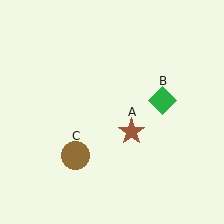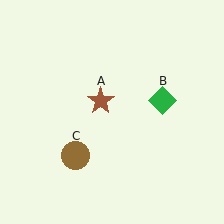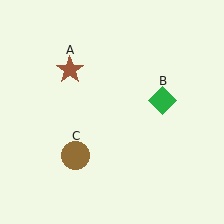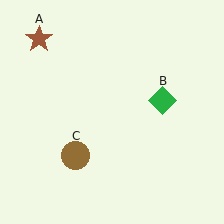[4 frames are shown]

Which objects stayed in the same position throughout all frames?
Green diamond (object B) and brown circle (object C) remained stationary.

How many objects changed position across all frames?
1 object changed position: brown star (object A).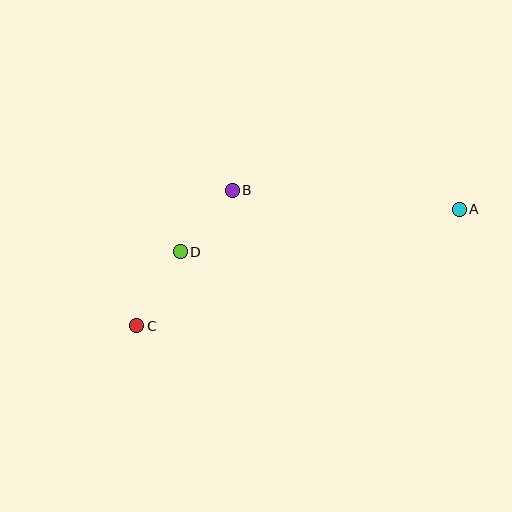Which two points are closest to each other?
Points B and D are closest to each other.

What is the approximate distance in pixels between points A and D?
The distance between A and D is approximately 283 pixels.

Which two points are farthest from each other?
Points A and C are farthest from each other.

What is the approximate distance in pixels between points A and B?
The distance between A and B is approximately 228 pixels.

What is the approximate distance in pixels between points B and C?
The distance between B and C is approximately 166 pixels.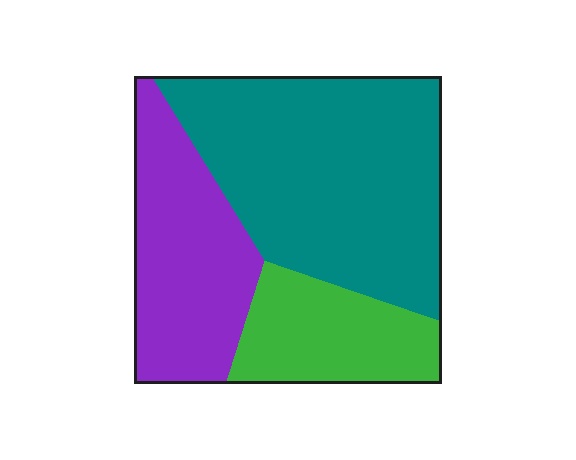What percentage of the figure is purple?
Purple covers roughly 30% of the figure.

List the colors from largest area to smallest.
From largest to smallest: teal, purple, green.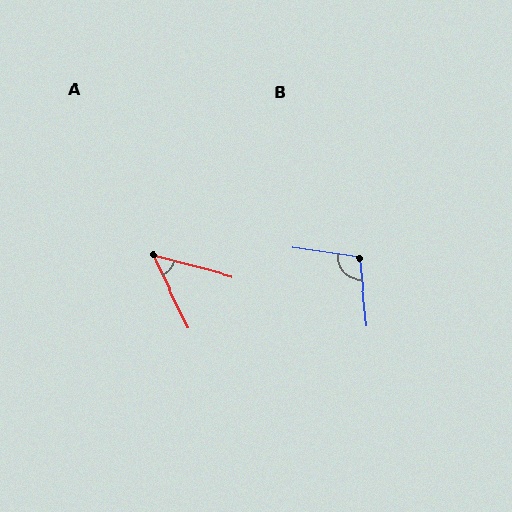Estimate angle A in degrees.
Approximately 49 degrees.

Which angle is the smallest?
A, at approximately 49 degrees.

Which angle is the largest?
B, at approximately 104 degrees.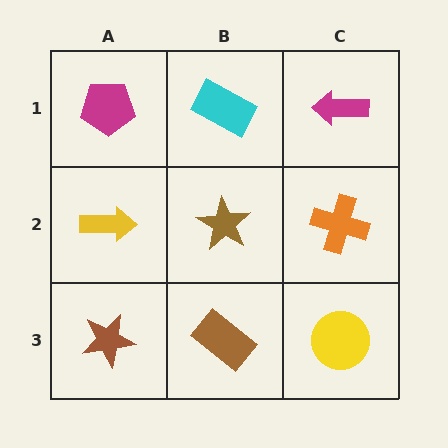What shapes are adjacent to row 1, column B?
A brown star (row 2, column B), a magenta pentagon (row 1, column A), a magenta arrow (row 1, column C).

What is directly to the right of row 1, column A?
A cyan rectangle.